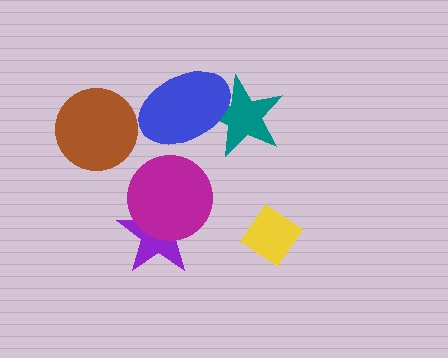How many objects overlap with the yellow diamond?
0 objects overlap with the yellow diamond.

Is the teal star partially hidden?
Yes, it is partially covered by another shape.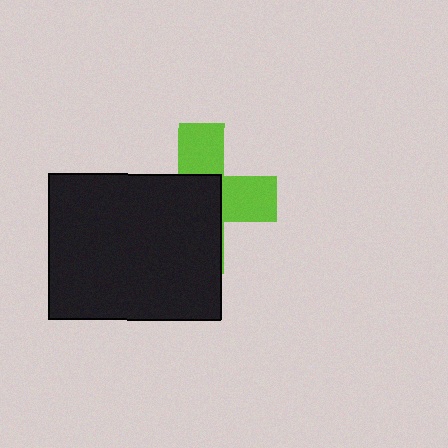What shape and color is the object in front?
The object in front is a black rectangle.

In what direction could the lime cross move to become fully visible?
The lime cross could move toward the upper-right. That would shift it out from behind the black rectangle entirely.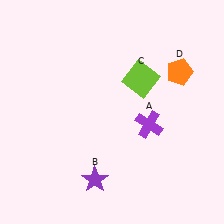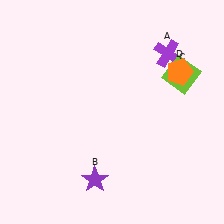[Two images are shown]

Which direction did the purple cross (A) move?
The purple cross (A) moved up.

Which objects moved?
The objects that moved are: the purple cross (A), the lime square (C).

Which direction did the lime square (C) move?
The lime square (C) moved right.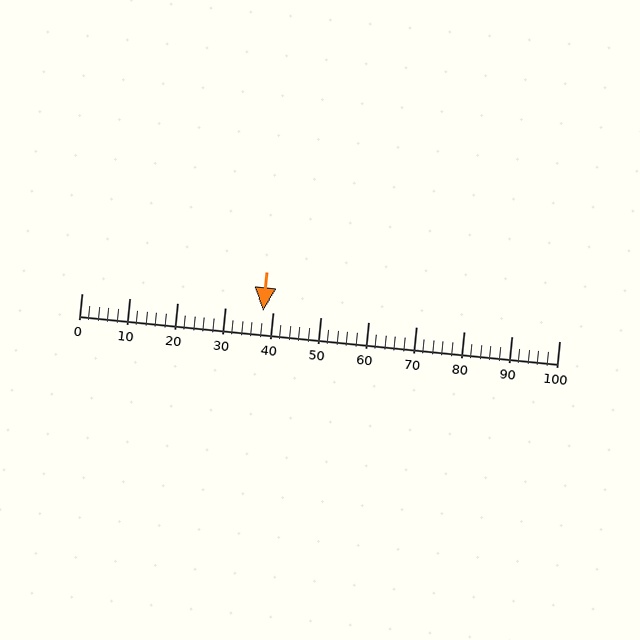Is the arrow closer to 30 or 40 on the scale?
The arrow is closer to 40.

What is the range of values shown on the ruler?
The ruler shows values from 0 to 100.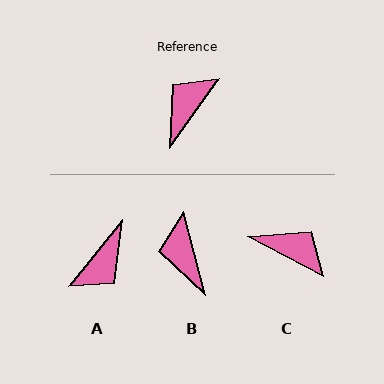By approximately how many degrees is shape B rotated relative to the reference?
Approximately 50 degrees counter-clockwise.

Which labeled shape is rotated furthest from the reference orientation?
A, about 177 degrees away.